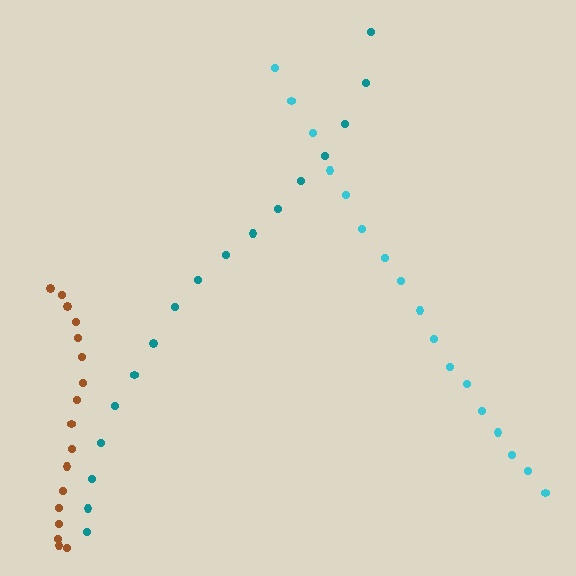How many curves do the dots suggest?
There are 3 distinct paths.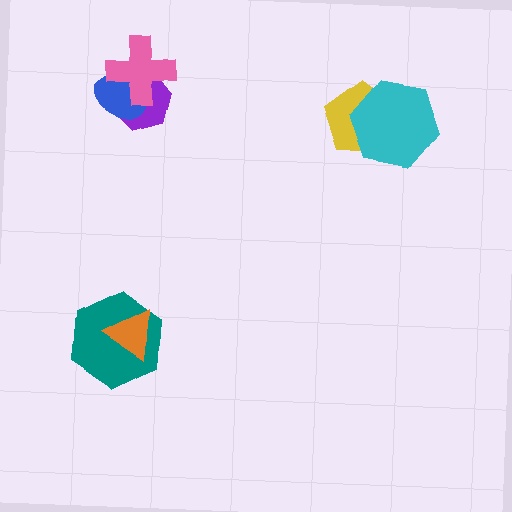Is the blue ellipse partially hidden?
Yes, it is partially covered by another shape.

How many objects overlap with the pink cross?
2 objects overlap with the pink cross.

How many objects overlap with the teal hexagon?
1 object overlaps with the teal hexagon.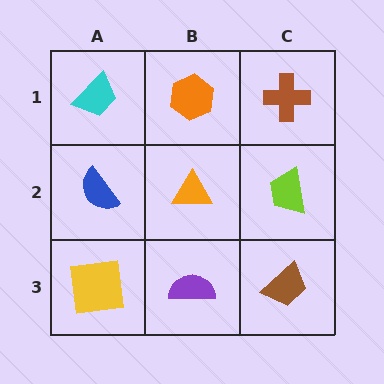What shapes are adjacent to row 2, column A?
A cyan trapezoid (row 1, column A), a yellow square (row 3, column A), an orange triangle (row 2, column B).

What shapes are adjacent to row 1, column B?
An orange triangle (row 2, column B), a cyan trapezoid (row 1, column A), a brown cross (row 1, column C).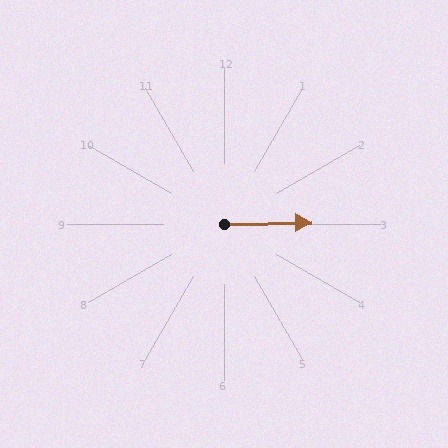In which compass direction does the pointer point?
East.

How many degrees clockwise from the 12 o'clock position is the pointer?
Approximately 89 degrees.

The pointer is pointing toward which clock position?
Roughly 3 o'clock.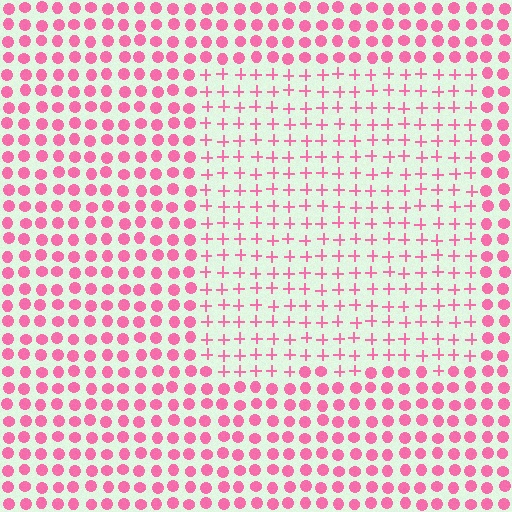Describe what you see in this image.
The image is filled with small pink elements arranged in a uniform grid. A rectangle-shaped region contains plus signs, while the surrounding area contains circles. The boundary is defined purely by the change in element shape.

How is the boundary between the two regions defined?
The boundary is defined by a change in element shape: plus signs inside vs. circles outside. All elements share the same color and spacing.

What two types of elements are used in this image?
The image uses plus signs inside the rectangle region and circles outside it.